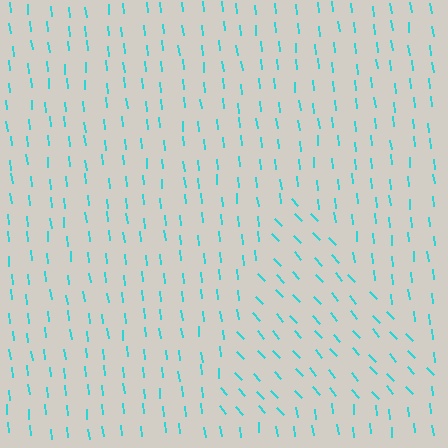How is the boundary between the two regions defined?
The boundary is defined purely by a change in line orientation (approximately 36 degrees difference). All lines are the same color and thickness.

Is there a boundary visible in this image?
Yes, there is a texture boundary formed by a change in line orientation.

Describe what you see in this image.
The image is filled with small cyan line segments. A triangle region in the image has lines oriented differently from the surrounding lines, creating a visible texture boundary.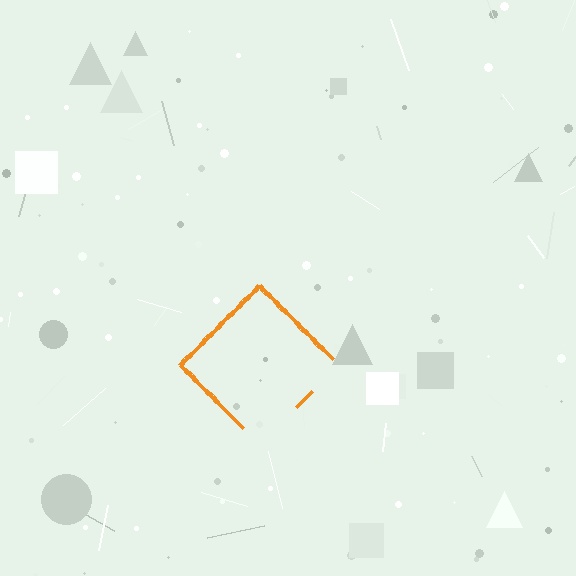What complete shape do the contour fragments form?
The contour fragments form a diamond.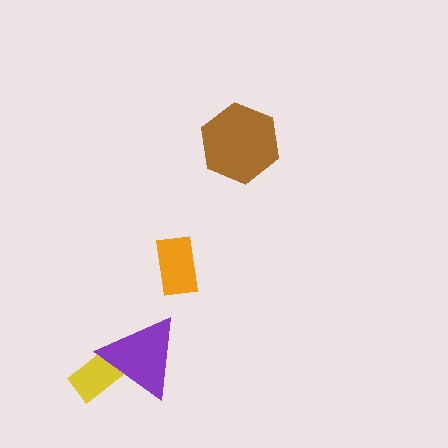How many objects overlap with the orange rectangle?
0 objects overlap with the orange rectangle.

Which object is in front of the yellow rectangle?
The purple triangle is in front of the yellow rectangle.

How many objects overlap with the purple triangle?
1 object overlaps with the purple triangle.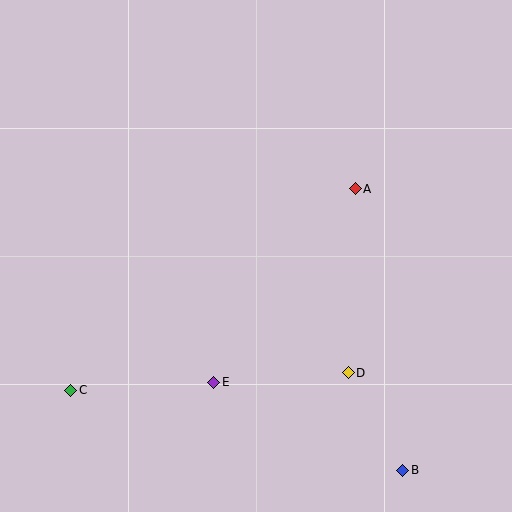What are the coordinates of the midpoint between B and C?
The midpoint between B and C is at (237, 430).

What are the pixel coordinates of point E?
Point E is at (214, 382).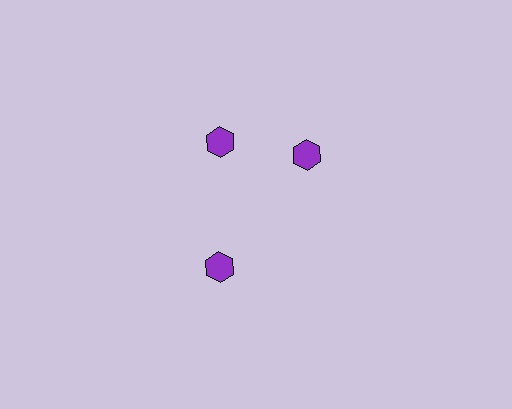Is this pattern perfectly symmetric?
No. The 3 purple hexagons are arranged in a ring, but one element near the 3 o'clock position is rotated out of alignment along the ring, breaking the 3-fold rotational symmetry.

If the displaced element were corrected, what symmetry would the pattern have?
It would have 3-fold rotational symmetry — the pattern would map onto itself every 120 degrees.